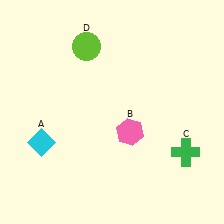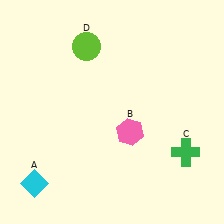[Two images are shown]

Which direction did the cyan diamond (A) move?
The cyan diamond (A) moved down.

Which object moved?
The cyan diamond (A) moved down.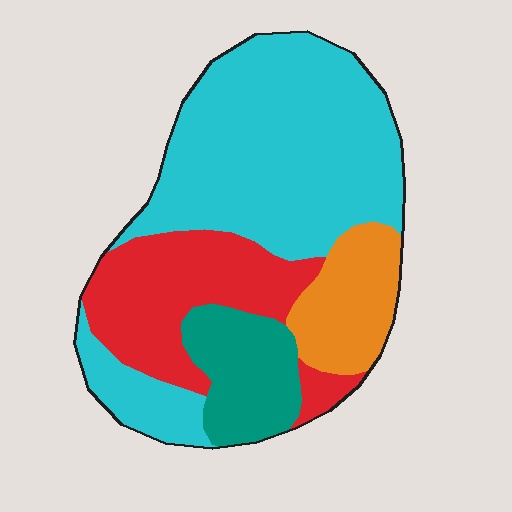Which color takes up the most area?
Cyan, at roughly 50%.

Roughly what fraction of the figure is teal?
Teal covers 13% of the figure.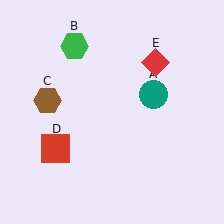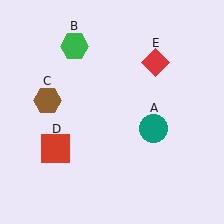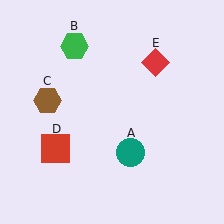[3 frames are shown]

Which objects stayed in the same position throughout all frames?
Green hexagon (object B) and brown hexagon (object C) and red square (object D) and red diamond (object E) remained stationary.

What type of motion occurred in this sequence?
The teal circle (object A) rotated clockwise around the center of the scene.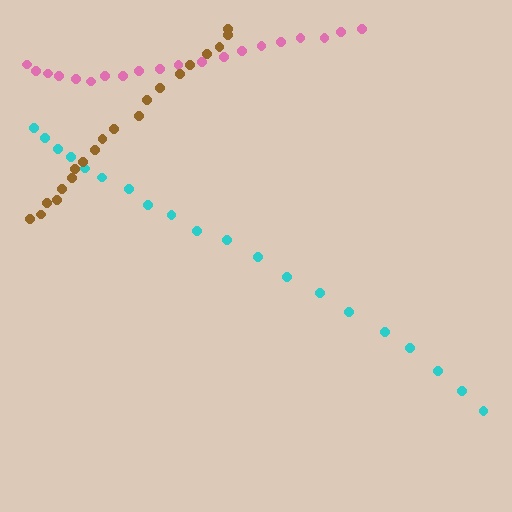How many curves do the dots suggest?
There are 3 distinct paths.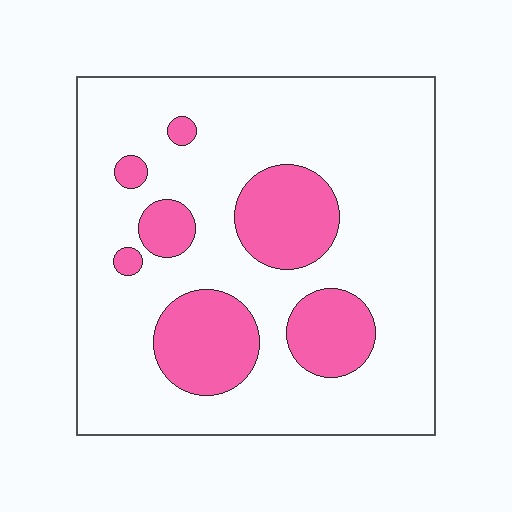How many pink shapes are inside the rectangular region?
7.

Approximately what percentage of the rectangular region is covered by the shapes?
Approximately 20%.